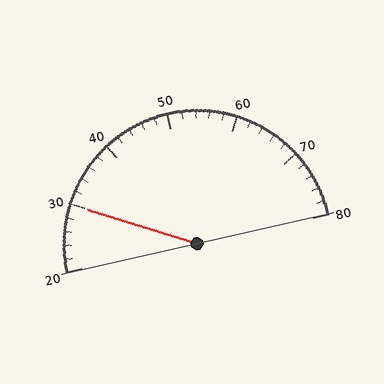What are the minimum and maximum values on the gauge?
The gauge ranges from 20 to 80.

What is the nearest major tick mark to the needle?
The nearest major tick mark is 30.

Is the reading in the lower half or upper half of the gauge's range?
The reading is in the lower half of the range (20 to 80).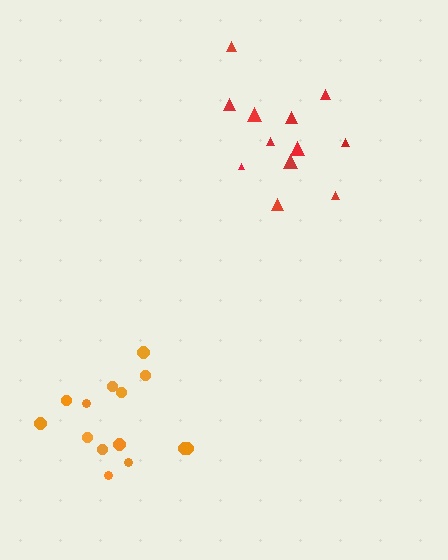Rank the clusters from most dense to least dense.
orange, red.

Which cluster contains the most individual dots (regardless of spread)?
Orange (14).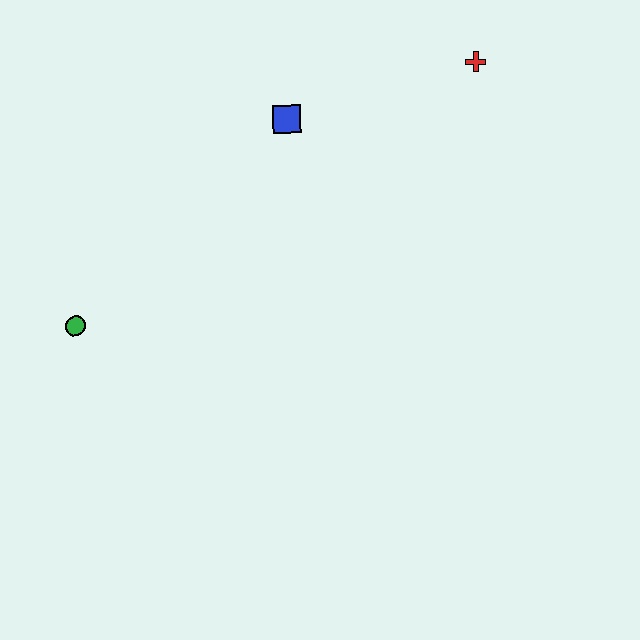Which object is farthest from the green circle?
The red cross is farthest from the green circle.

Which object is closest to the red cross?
The blue square is closest to the red cross.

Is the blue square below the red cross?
Yes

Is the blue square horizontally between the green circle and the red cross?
Yes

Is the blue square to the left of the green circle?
No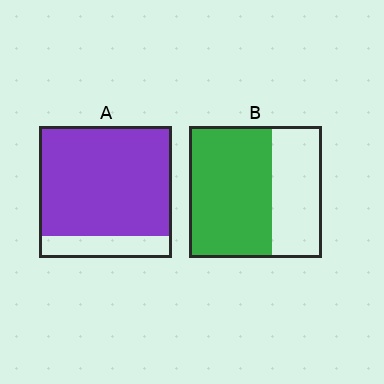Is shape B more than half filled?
Yes.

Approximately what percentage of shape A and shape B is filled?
A is approximately 85% and B is approximately 60%.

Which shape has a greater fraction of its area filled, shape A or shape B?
Shape A.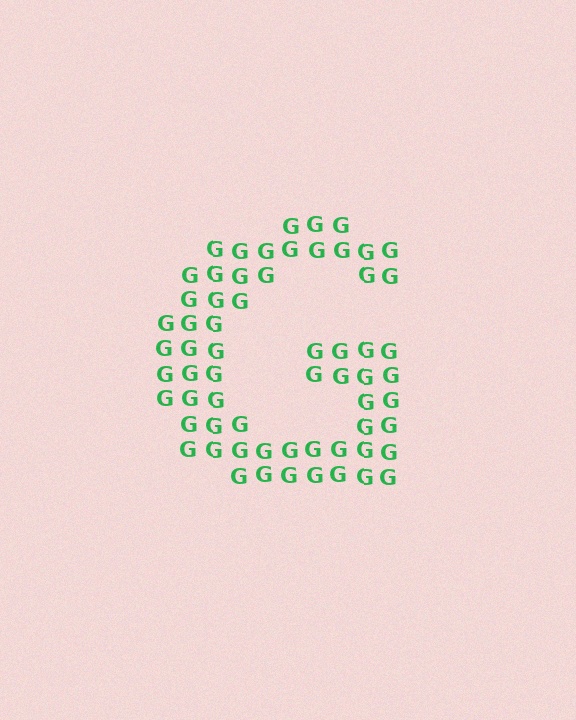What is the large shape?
The large shape is the letter G.